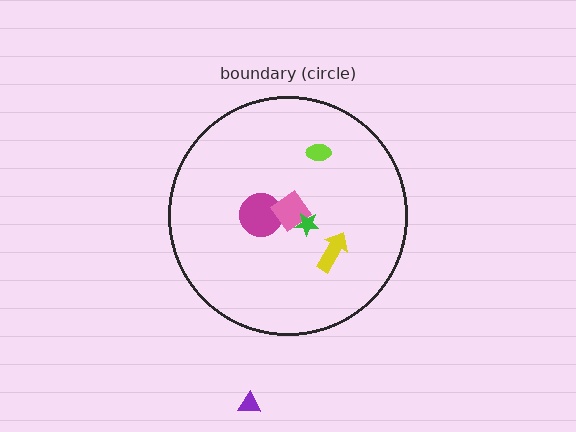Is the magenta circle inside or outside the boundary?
Inside.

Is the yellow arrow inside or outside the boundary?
Inside.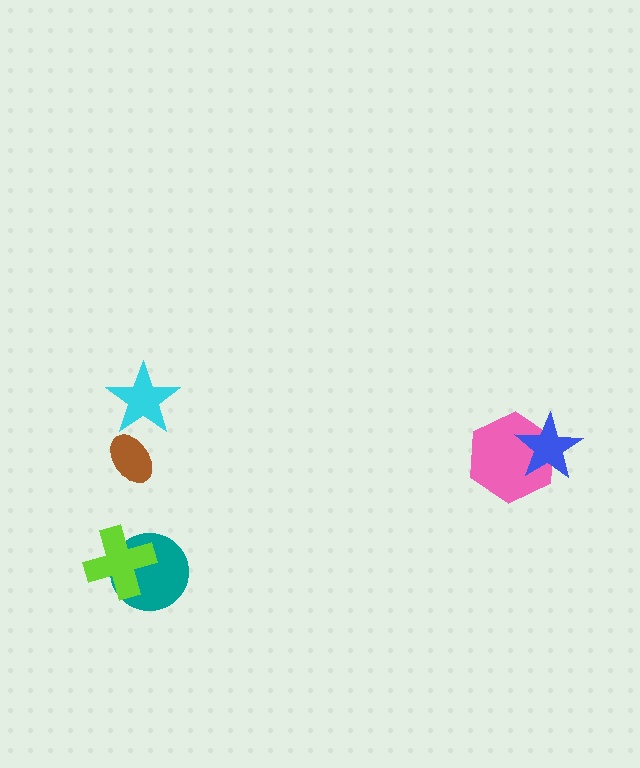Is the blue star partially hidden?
No, no other shape covers it.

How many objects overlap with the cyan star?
0 objects overlap with the cyan star.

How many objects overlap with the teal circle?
1 object overlaps with the teal circle.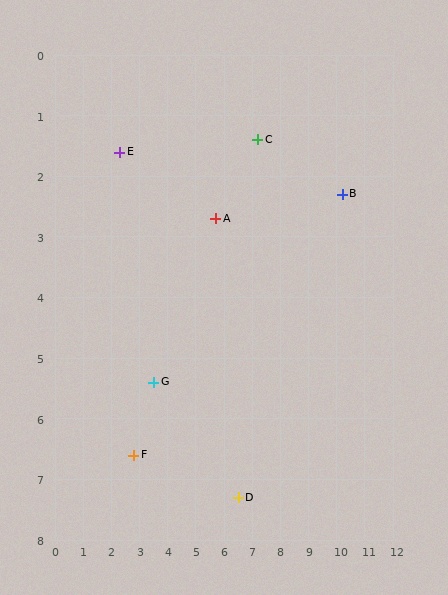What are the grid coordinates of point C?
Point C is at approximately (7.2, 1.4).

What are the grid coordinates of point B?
Point B is at approximately (10.2, 2.3).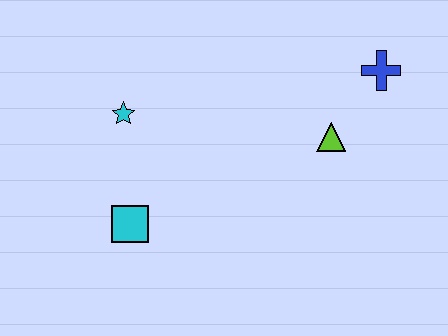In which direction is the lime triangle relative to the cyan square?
The lime triangle is to the right of the cyan square.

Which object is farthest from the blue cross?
The cyan square is farthest from the blue cross.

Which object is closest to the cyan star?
The cyan square is closest to the cyan star.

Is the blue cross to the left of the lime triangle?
No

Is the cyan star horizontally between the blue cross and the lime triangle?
No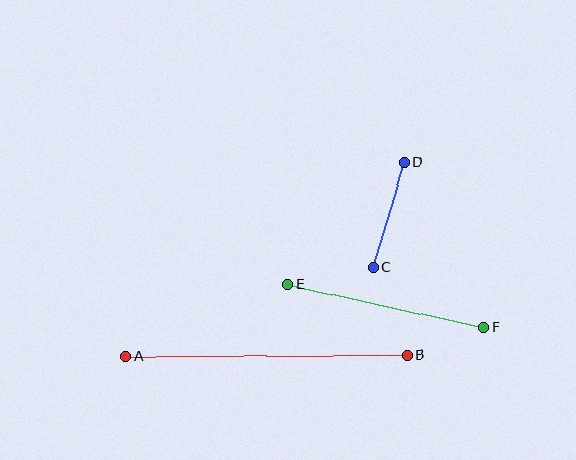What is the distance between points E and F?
The distance is approximately 201 pixels.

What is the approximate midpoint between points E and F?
The midpoint is at approximately (386, 306) pixels.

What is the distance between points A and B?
The distance is approximately 282 pixels.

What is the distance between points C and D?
The distance is approximately 109 pixels.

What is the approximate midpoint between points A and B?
The midpoint is at approximately (267, 356) pixels.